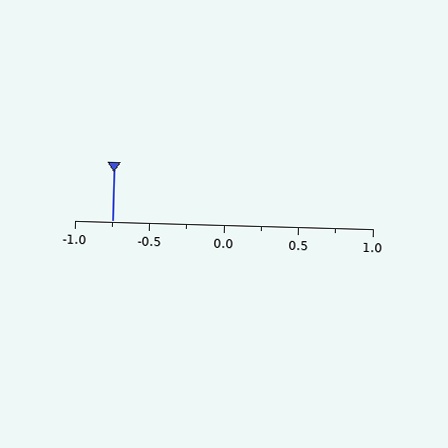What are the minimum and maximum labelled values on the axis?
The axis runs from -1.0 to 1.0.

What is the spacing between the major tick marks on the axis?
The major ticks are spaced 0.5 apart.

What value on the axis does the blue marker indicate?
The marker indicates approximately -0.75.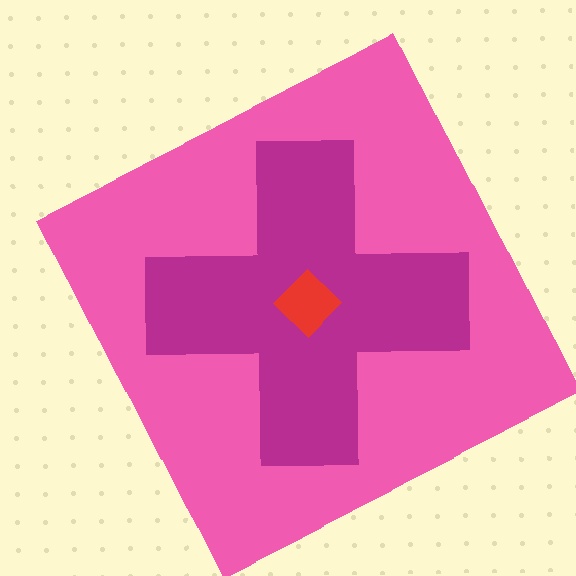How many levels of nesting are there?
3.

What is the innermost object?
The red diamond.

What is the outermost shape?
The pink square.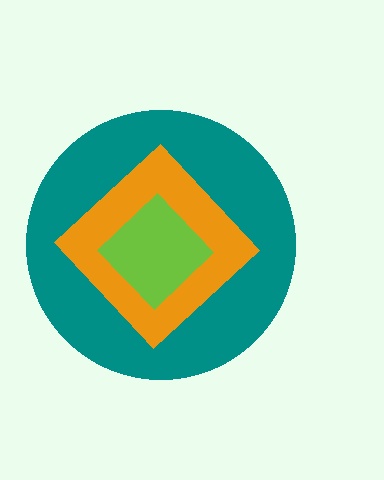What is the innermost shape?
The lime diamond.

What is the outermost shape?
The teal circle.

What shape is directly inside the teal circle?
The orange diamond.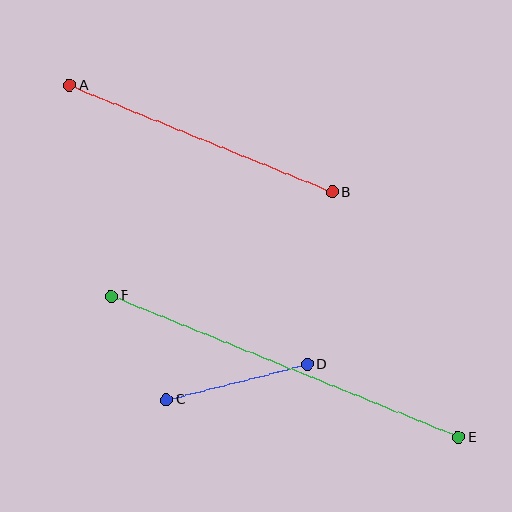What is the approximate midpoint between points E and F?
The midpoint is at approximately (285, 367) pixels.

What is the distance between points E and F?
The distance is approximately 375 pixels.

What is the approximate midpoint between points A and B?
The midpoint is at approximately (201, 139) pixels.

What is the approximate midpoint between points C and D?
The midpoint is at approximately (237, 382) pixels.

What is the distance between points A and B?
The distance is approximately 284 pixels.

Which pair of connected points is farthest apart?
Points E and F are farthest apart.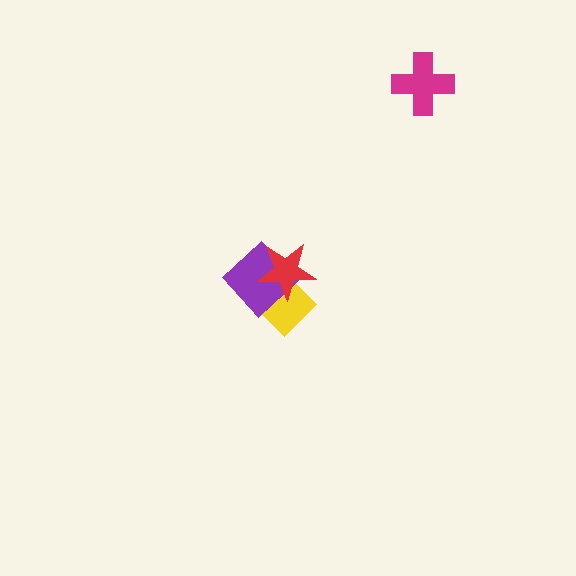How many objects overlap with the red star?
2 objects overlap with the red star.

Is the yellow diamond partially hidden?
Yes, it is partially covered by another shape.